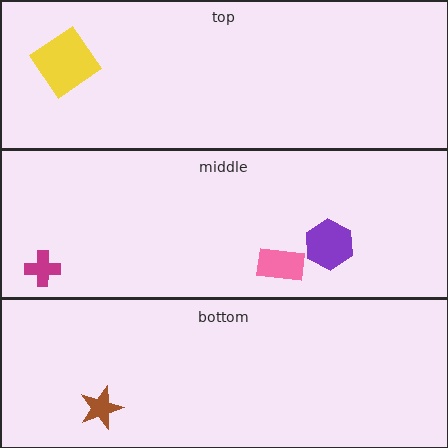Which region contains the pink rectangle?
The middle region.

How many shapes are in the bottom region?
1.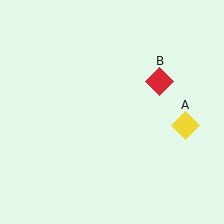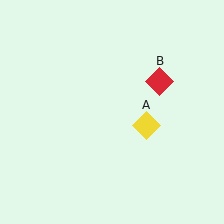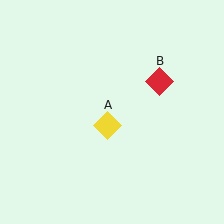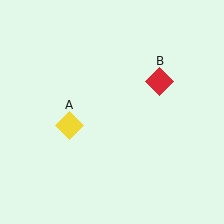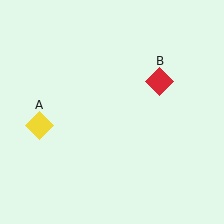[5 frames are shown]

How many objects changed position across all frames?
1 object changed position: yellow diamond (object A).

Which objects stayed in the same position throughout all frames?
Red diamond (object B) remained stationary.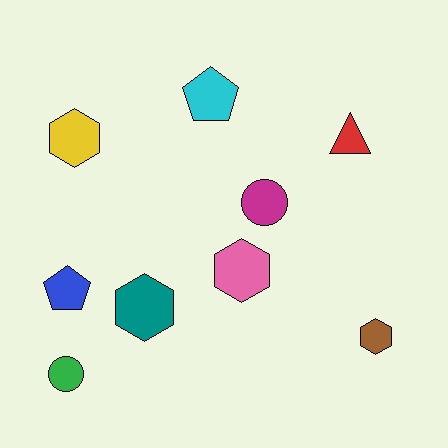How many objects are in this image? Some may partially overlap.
There are 9 objects.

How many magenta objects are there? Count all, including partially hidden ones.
There is 1 magenta object.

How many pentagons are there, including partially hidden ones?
There are 2 pentagons.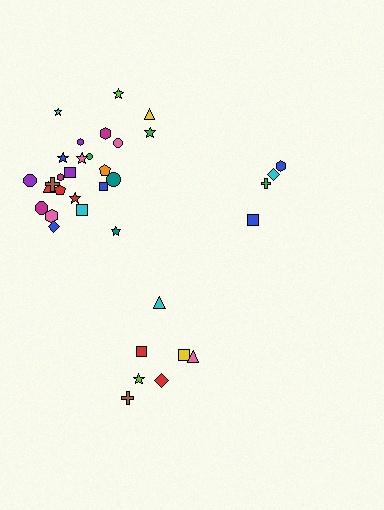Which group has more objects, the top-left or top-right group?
The top-left group.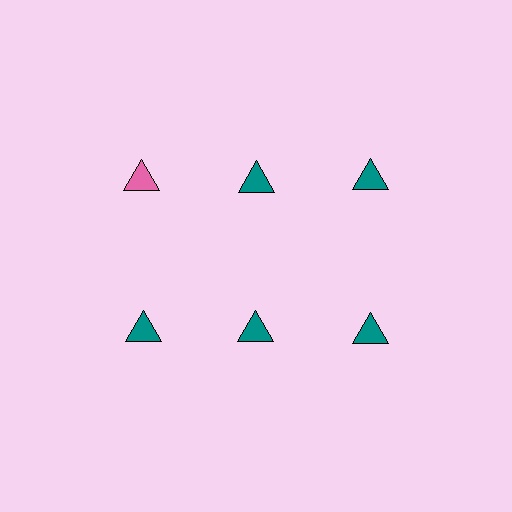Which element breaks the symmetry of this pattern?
The pink triangle in the top row, leftmost column breaks the symmetry. All other shapes are teal triangles.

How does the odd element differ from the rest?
It has a different color: pink instead of teal.